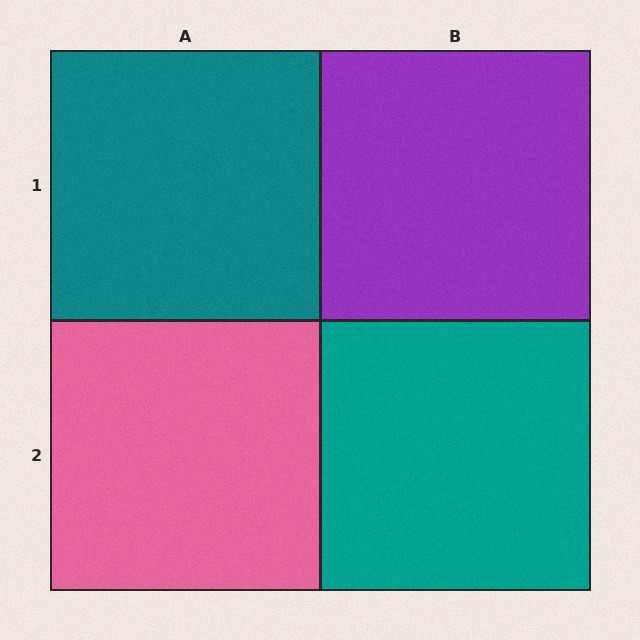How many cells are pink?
1 cell is pink.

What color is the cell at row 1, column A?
Teal.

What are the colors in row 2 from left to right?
Pink, teal.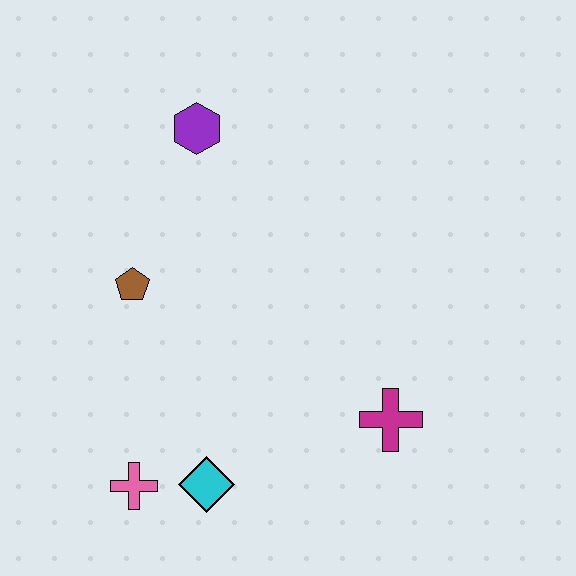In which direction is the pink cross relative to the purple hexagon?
The pink cross is below the purple hexagon.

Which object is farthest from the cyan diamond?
The purple hexagon is farthest from the cyan diamond.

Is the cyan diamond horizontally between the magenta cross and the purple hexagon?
Yes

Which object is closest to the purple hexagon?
The brown pentagon is closest to the purple hexagon.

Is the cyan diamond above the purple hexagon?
No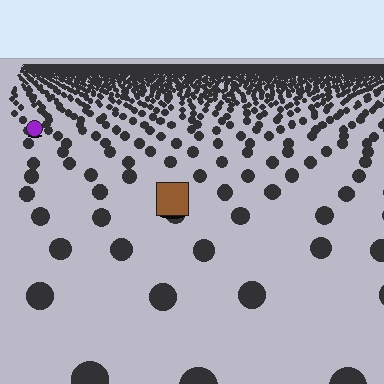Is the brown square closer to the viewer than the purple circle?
Yes. The brown square is closer — you can tell from the texture gradient: the ground texture is coarser near it.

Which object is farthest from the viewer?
The purple circle is farthest from the viewer. It appears smaller and the ground texture around it is denser.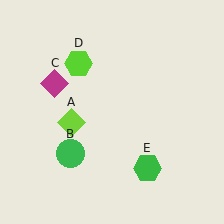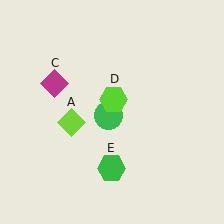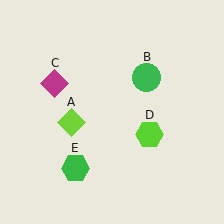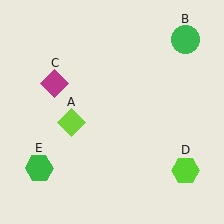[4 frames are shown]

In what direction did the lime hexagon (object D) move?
The lime hexagon (object D) moved down and to the right.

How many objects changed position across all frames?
3 objects changed position: green circle (object B), lime hexagon (object D), green hexagon (object E).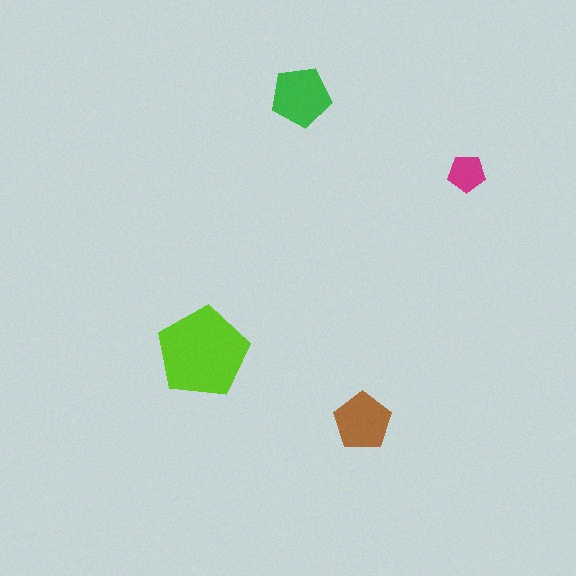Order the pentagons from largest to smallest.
the lime one, the green one, the brown one, the magenta one.